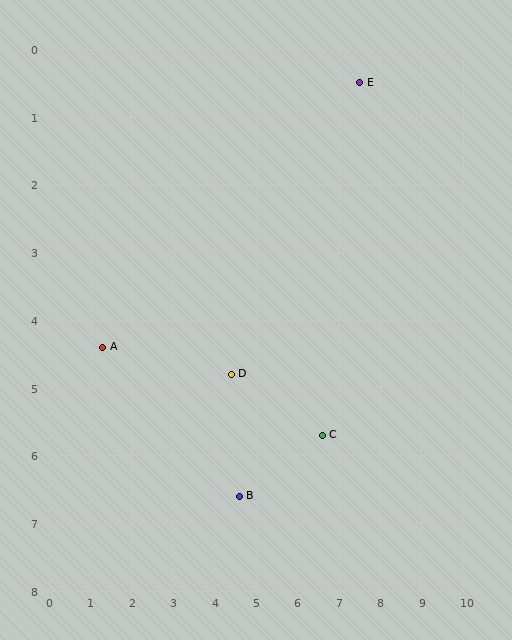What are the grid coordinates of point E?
Point E is at approximately (7.5, 0.5).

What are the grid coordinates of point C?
Point C is at approximately (6.6, 5.7).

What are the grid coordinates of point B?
Point B is at approximately (4.6, 6.6).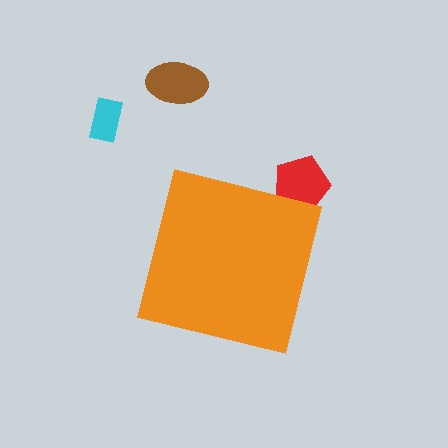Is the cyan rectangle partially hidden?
No, the cyan rectangle is fully visible.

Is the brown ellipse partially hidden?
No, the brown ellipse is fully visible.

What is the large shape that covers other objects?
An orange square.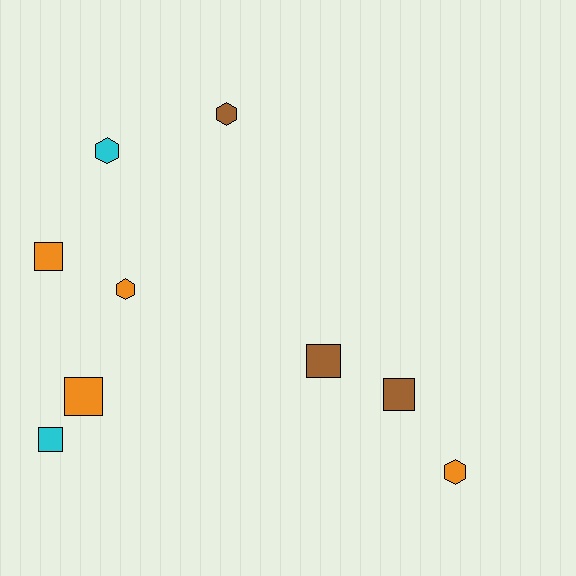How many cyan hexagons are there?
There is 1 cyan hexagon.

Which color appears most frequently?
Orange, with 4 objects.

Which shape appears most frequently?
Square, with 5 objects.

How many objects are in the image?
There are 9 objects.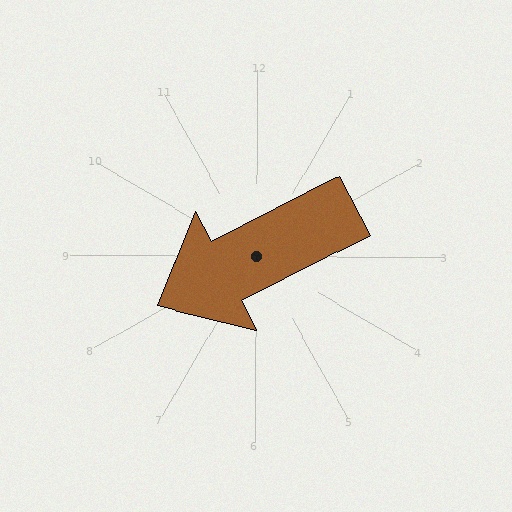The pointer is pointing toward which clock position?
Roughly 8 o'clock.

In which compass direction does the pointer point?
Southwest.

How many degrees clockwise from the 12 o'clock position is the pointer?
Approximately 243 degrees.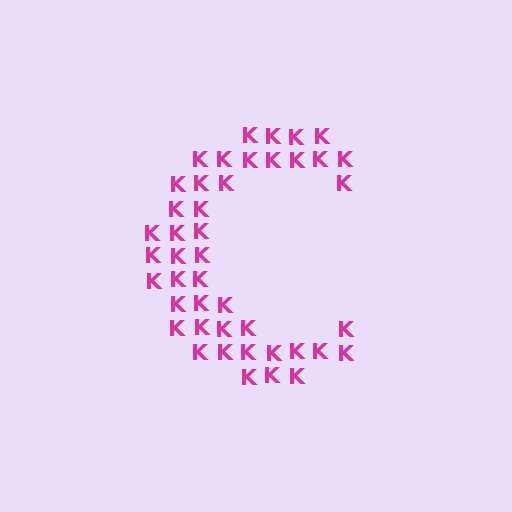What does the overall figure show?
The overall figure shows the letter C.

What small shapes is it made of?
It is made of small letter K's.